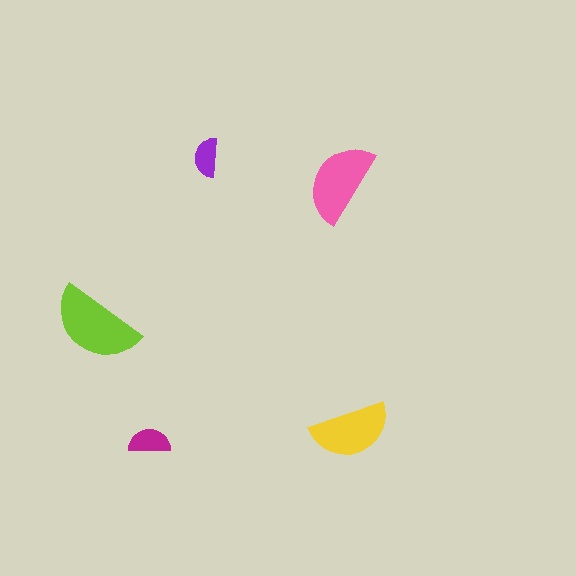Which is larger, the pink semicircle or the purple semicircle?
The pink one.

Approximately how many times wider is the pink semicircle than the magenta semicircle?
About 2 times wider.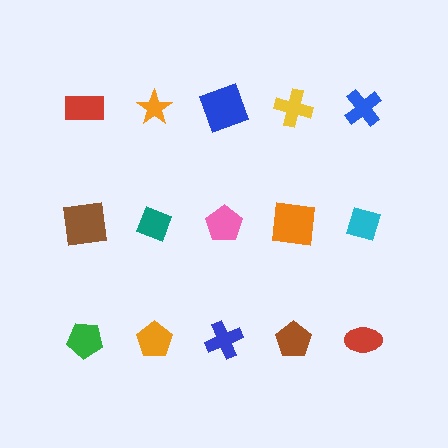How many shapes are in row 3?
5 shapes.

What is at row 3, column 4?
A brown pentagon.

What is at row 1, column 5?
A blue cross.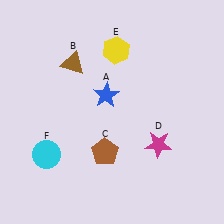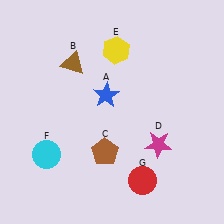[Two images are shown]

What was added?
A red circle (G) was added in Image 2.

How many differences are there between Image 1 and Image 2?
There is 1 difference between the two images.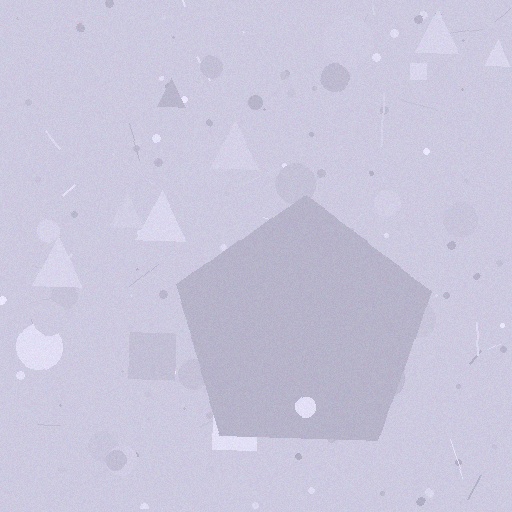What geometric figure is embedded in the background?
A pentagon is embedded in the background.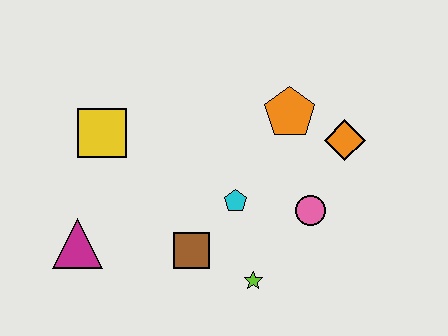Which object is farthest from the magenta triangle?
The orange diamond is farthest from the magenta triangle.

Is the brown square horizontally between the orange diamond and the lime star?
No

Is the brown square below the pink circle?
Yes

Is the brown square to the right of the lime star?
No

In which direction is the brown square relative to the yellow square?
The brown square is below the yellow square.